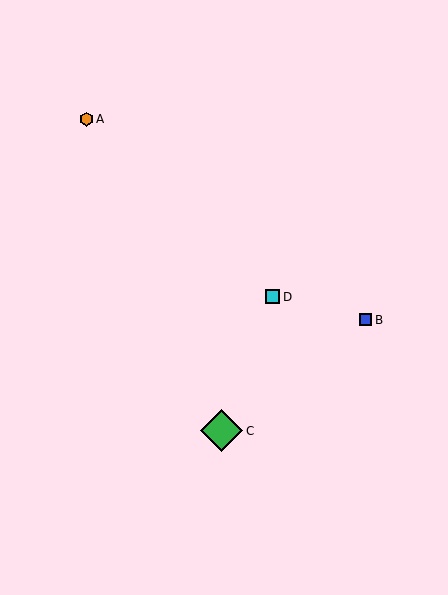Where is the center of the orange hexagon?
The center of the orange hexagon is at (86, 119).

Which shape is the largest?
The green diamond (labeled C) is the largest.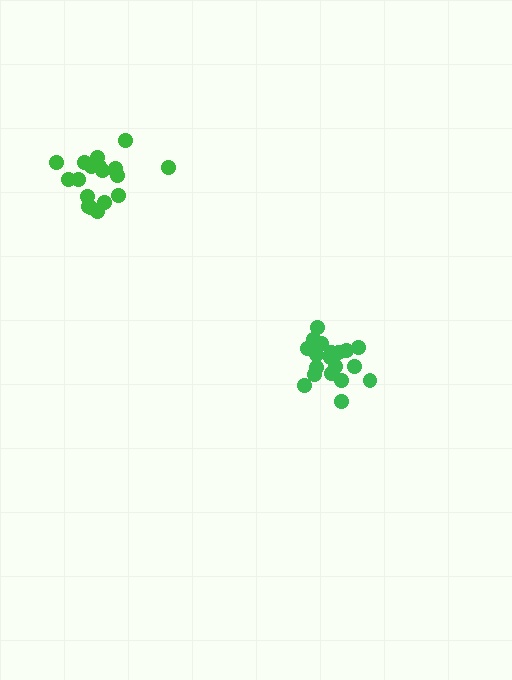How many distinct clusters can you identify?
There are 2 distinct clusters.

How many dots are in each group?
Group 1: 19 dots, Group 2: 19 dots (38 total).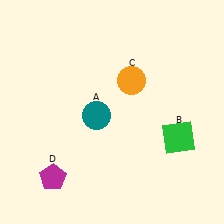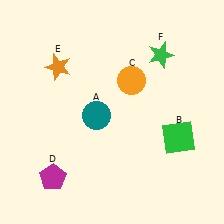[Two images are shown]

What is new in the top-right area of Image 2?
A green star (F) was added in the top-right area of Image 2.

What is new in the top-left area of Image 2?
An orange star (E) was added in the top-left area of Image 2.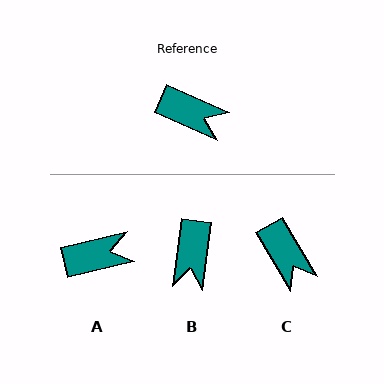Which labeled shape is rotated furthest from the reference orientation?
B, about 74 degrees away.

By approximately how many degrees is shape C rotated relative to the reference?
Approximately 36 degrees clockwise.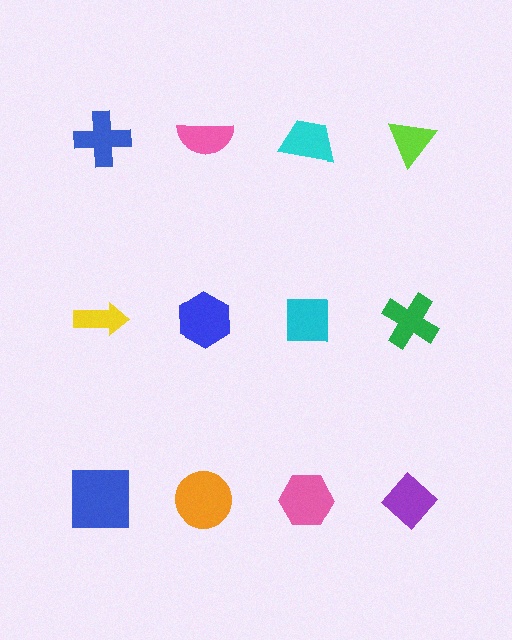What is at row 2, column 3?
A cyan square.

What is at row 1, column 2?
A pink semicircle.